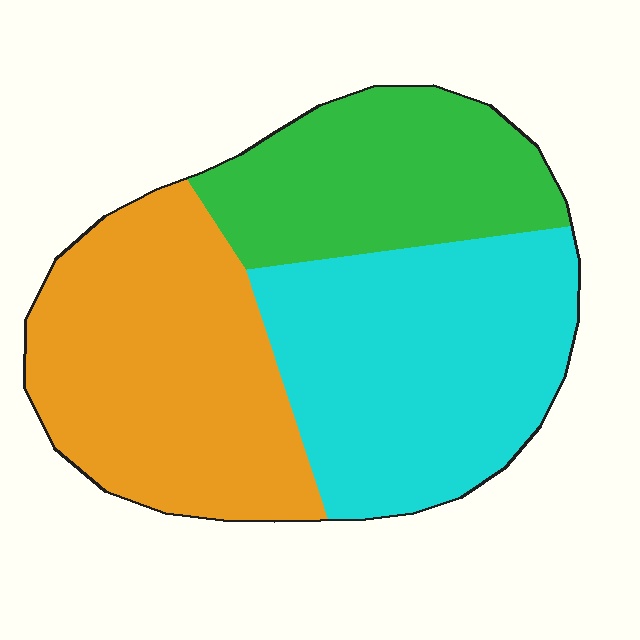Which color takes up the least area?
Green, at roughly 25%.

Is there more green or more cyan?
Cyan.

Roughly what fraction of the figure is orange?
Orange takes up about three eighths (3/8) of the figure.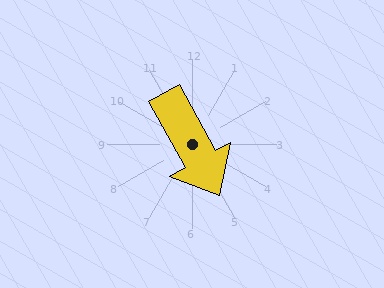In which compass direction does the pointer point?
Southeast.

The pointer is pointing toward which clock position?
Roughly 5 o'clock.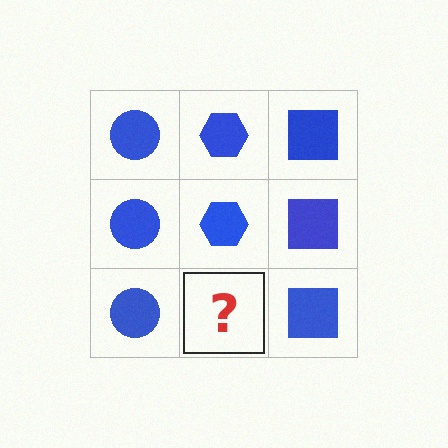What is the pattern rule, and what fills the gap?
The rule is that each column has a consistent shape. The gap should be filled with a blue hexagon.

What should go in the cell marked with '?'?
The missing cell should contain a blue hexagon.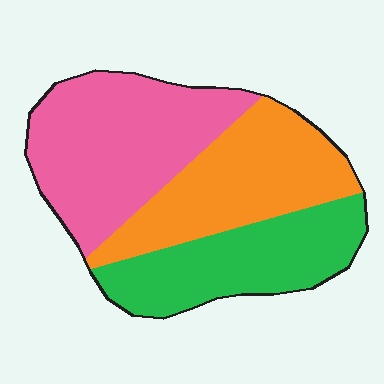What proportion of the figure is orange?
Orange takes up about one third (1/3) of the figure.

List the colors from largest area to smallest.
From largest to smallest: pink, orange, green.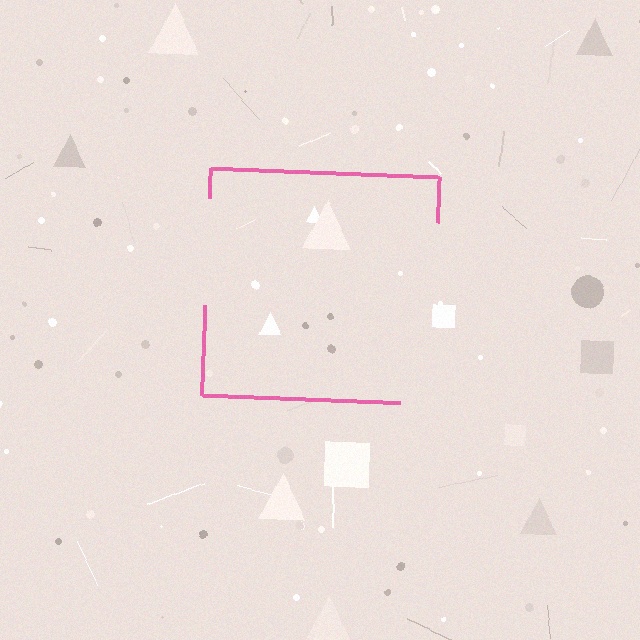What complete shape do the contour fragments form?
The contour fragments form a square.